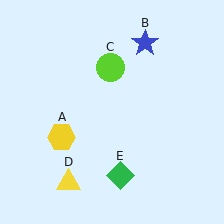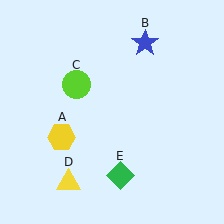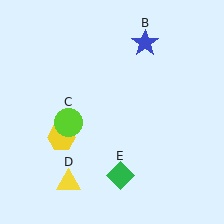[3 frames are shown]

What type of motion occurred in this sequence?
The lime circle (object C) rotated counterclockwise around the center of the scene.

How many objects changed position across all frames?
1 object changed position: lime circle (object C).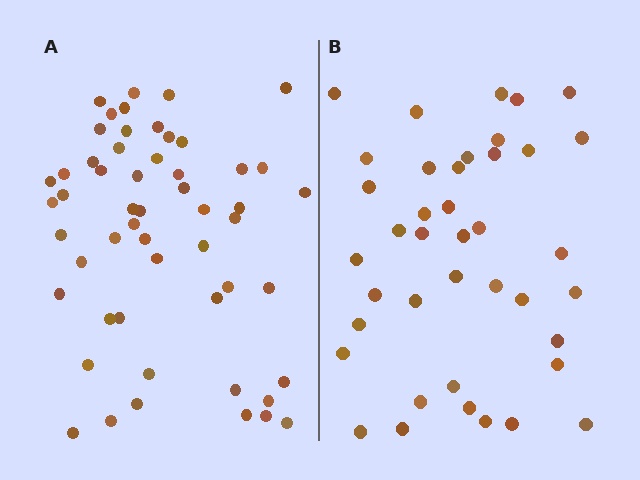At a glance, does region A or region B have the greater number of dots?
Region A (the left region) has more dots.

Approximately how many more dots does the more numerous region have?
Region A has approximately 15 more dots than region B.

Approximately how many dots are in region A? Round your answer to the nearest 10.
About 50 dots. (The exact count is 54, which rounds to 50.)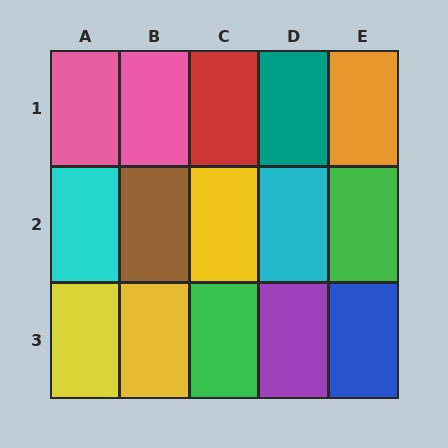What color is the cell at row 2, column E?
Green.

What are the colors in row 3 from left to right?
Yellow, yellow, green, purple, blue.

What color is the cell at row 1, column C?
Red.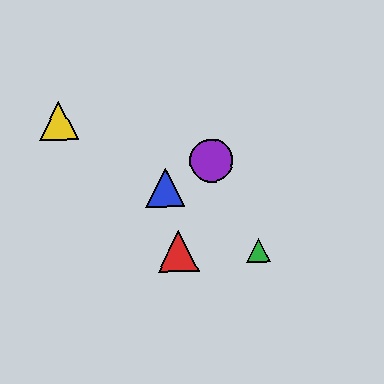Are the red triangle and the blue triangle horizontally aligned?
No, the red triangle is at y≈252 and the blue triangle is at y≈187.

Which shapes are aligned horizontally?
The red triangle, the green triangle are aligned horizontally.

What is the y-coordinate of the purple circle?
The purple circle is at y≈161.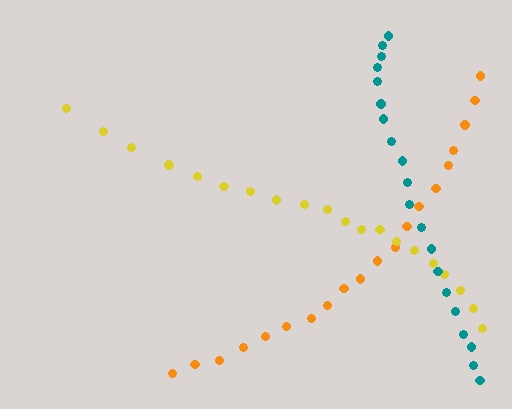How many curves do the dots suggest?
There are 3 distinct paths.